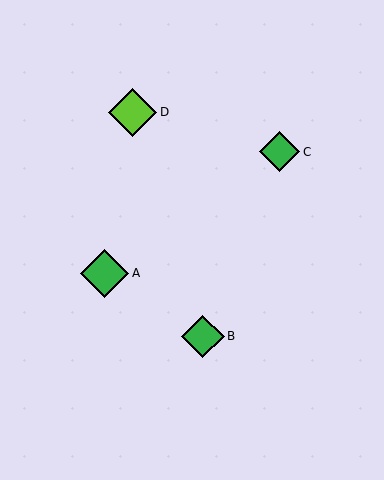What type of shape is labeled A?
Shape A is a green diamond.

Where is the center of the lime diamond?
The center of the lime diamond is at (133, 112).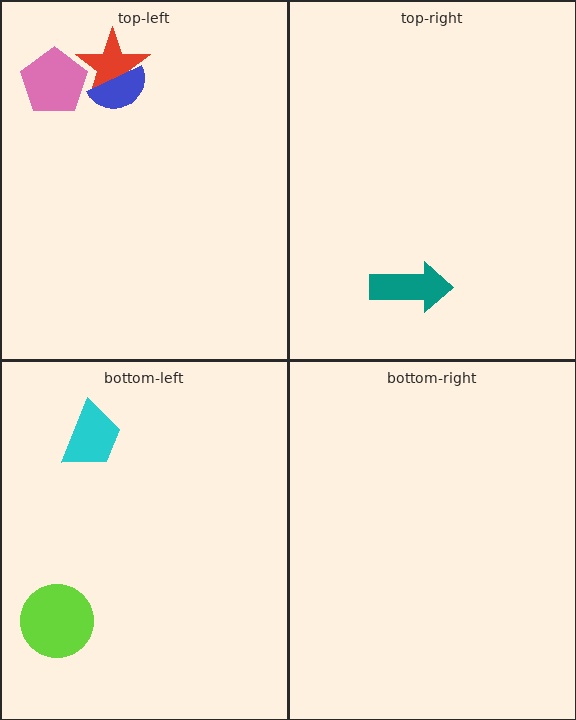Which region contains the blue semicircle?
The top-left region.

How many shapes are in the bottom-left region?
2.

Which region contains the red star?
The top-left region.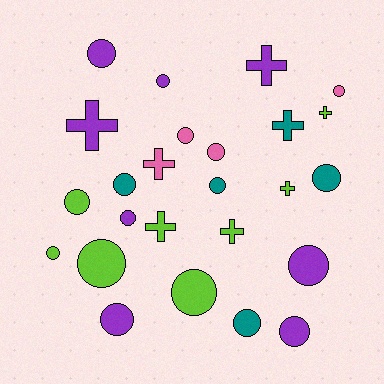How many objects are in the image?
There are 25 objects.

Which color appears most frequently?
Purple, with 8 objects.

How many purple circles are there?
There are 6 purple circles.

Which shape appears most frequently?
Circle, with 17 objects.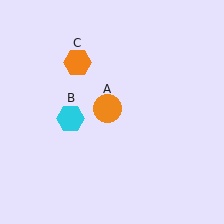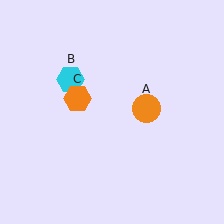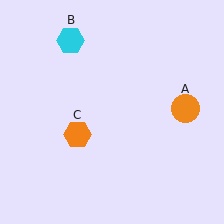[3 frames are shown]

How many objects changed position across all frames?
3 objects changed position: orange circle (object A), cyan hexagon (object B), orange hexagon (object C).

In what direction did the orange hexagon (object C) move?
The orange hexagon (object C) moved down.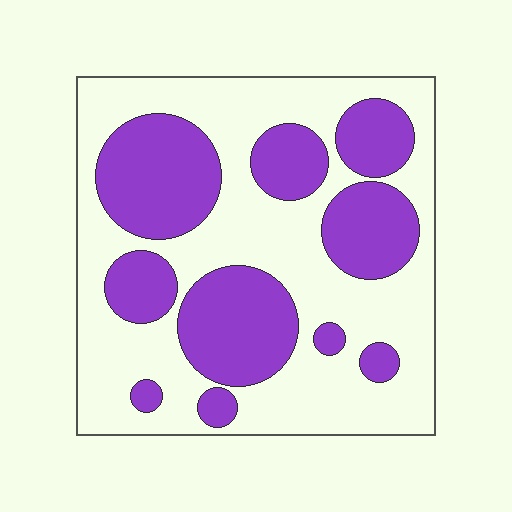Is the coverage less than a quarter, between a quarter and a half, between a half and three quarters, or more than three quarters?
Between a quarter and a half.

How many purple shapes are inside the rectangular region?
10.